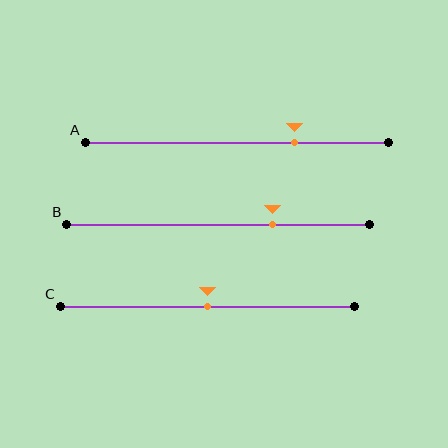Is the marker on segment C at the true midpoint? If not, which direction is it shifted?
Yes, the marker on segment C is at the true midpoint.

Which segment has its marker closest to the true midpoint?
Segment C has its marker closest to the true midpoint.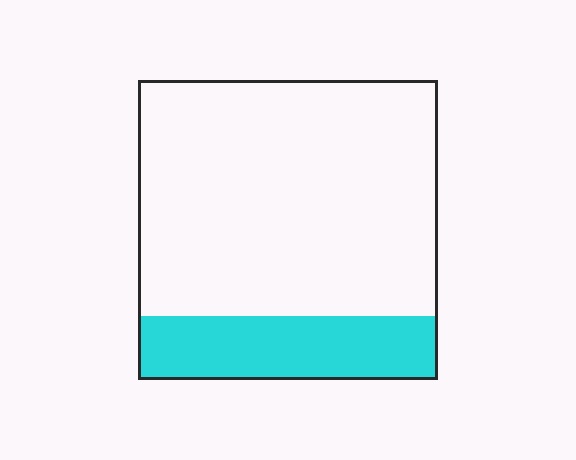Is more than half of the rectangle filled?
No.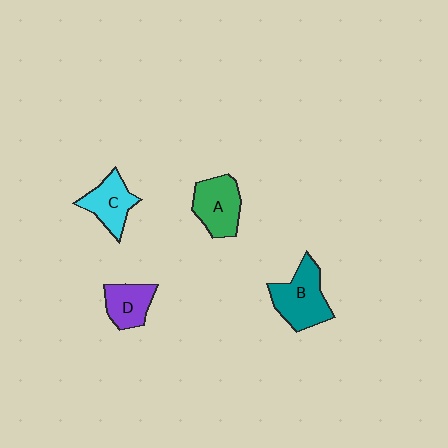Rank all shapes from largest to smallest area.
From largest to smallest: B (teal), A (green), C (cyan), D (purple).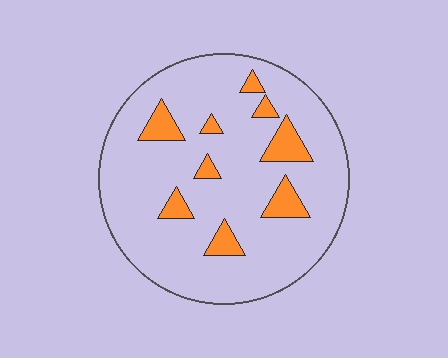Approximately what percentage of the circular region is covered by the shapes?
Approximately 15%.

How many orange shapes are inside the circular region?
9.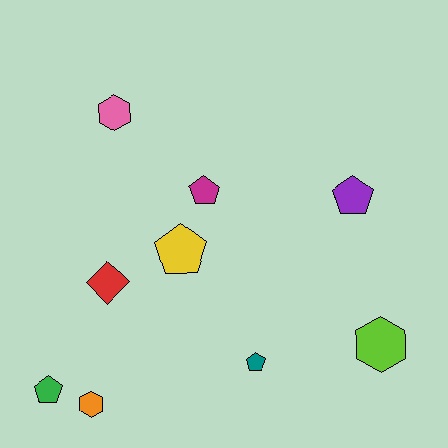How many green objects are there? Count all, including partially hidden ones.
There is 1 green object.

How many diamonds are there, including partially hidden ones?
There is 1 diamond.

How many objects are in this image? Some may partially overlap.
There are 9 objects.